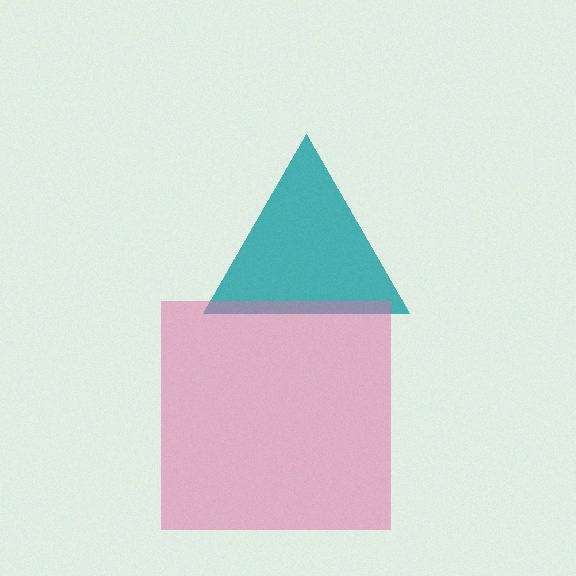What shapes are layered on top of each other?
The layered shapes are: a teal triangle, a pink square.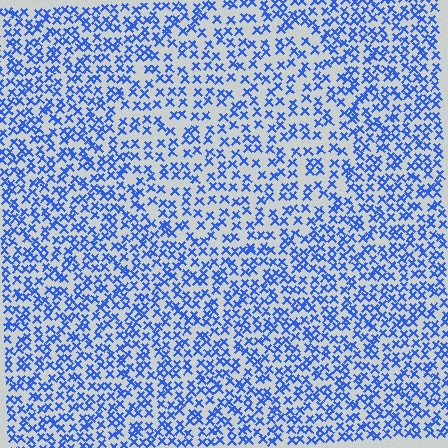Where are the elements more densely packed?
The elements are more densely packed outside the circle boundary.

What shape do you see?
I see a circle.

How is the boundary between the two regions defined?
The boundary is defined by a change in element density (approximately 1.5x ratio). All elements are the same color, size, and shape.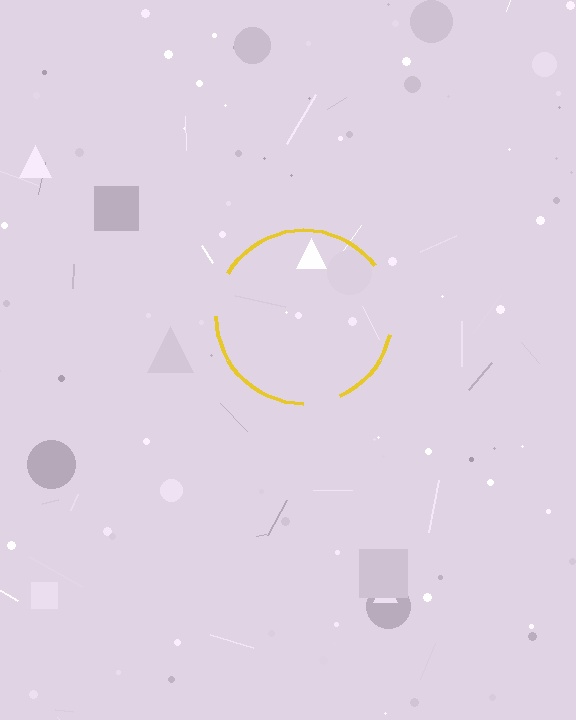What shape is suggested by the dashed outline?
The dashed outline suggests a circle.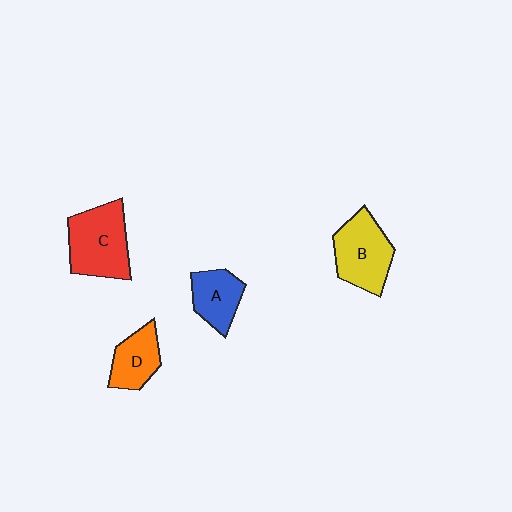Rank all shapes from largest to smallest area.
From largest to smallest: C (red), B (yellow), A (blue), D (orange).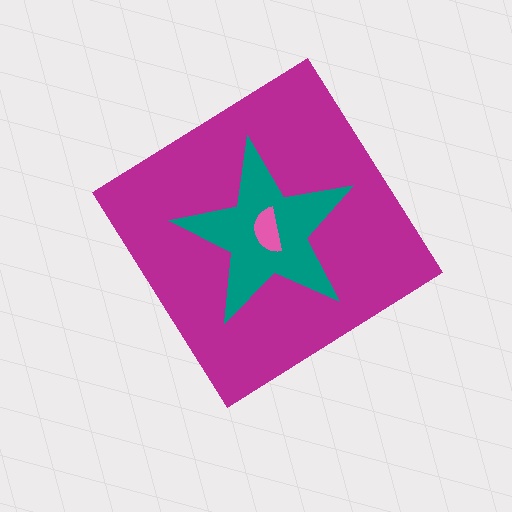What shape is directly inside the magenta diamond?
The teal star.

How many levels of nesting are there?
3.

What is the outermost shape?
The magenta diamond.